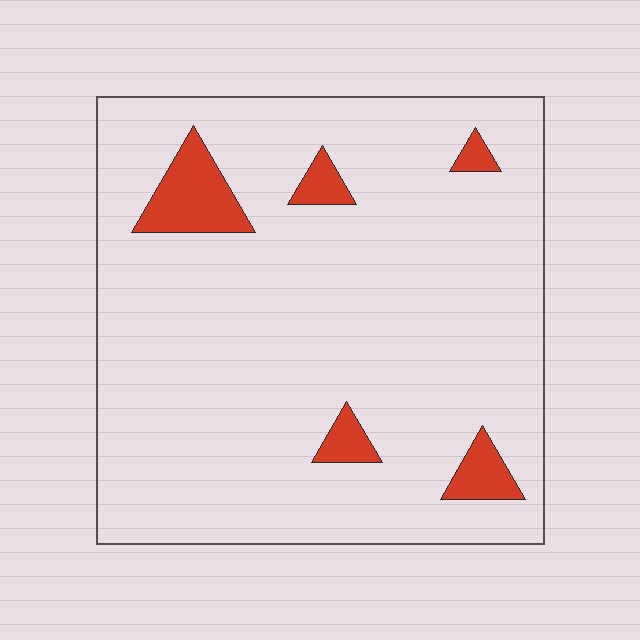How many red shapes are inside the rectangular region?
5.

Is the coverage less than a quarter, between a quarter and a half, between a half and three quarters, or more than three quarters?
Less than a quarter.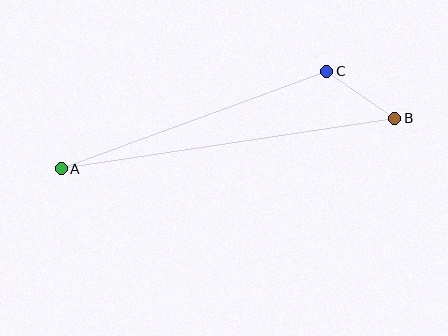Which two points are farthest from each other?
Points A and B are farthest from each other.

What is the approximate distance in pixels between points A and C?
The distance between A and C is approximately 283 pixels.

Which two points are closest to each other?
Points B and C are closest to each other.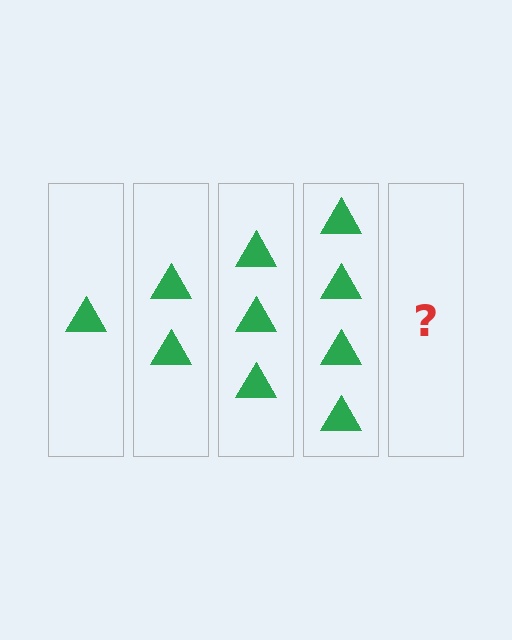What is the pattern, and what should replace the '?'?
The pattern is that each step adds one more triangle. The '?' should be 5 triangles.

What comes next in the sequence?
The next element should be 5 triangles.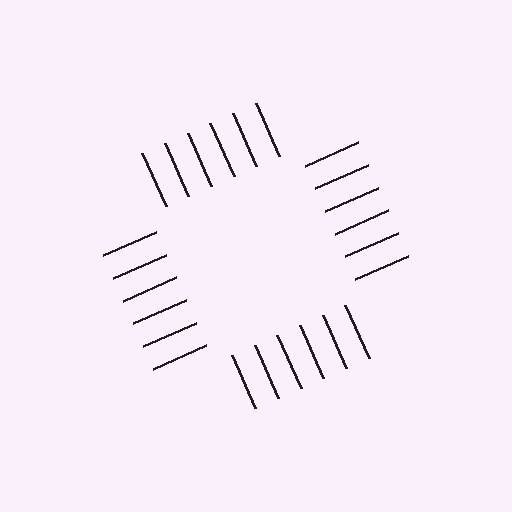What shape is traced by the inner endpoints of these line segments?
An illusory square — the line segments terminate on its edges but no continuous stroke is drawn.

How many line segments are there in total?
24 — 6 along each of the 4 edges.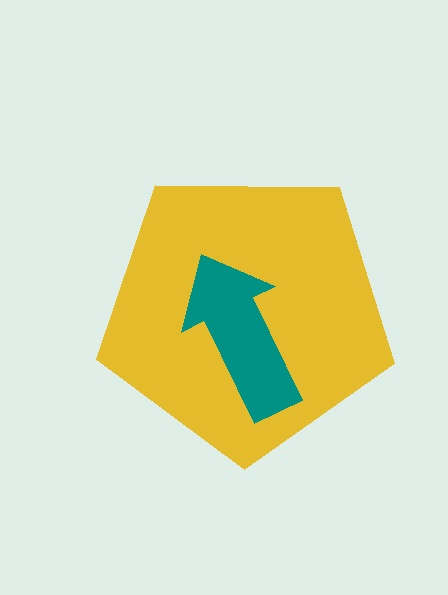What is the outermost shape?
The yellow pentagon.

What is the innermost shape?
The teal arrow.